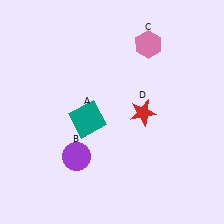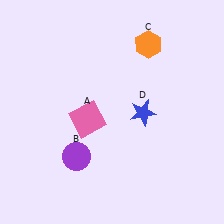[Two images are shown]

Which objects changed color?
A changed from teal to pink. C changed from pink to orange. D changed from red to blue.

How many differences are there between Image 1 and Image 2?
There are 3 differences between the two images.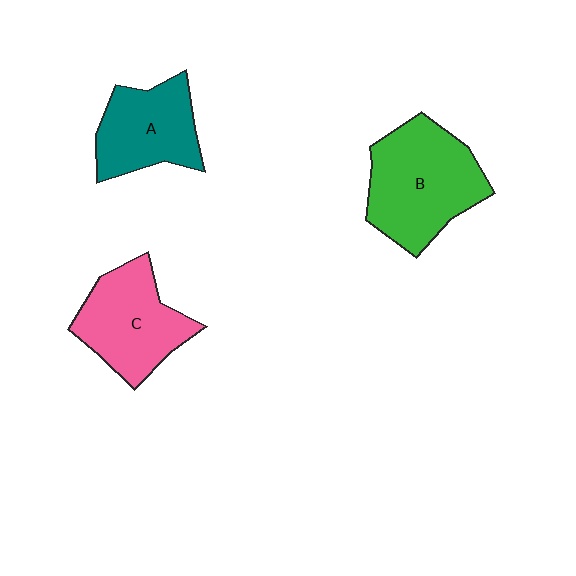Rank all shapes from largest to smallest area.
From largest to smallest: B (green), C (pink), A (teal).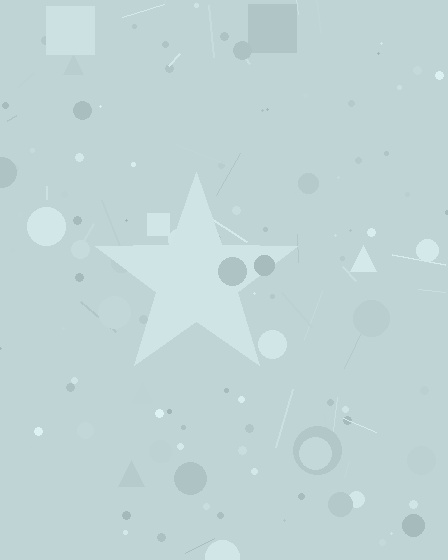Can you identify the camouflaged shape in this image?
The camouflaged shape is a star.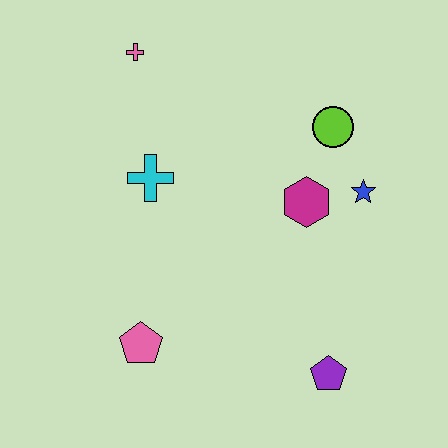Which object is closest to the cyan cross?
The pink cross is closest to the cyan cross.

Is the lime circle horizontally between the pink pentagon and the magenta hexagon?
No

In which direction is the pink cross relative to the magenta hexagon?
The pink cross is to the left of the magenta hexagon.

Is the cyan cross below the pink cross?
Yes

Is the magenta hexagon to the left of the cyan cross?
No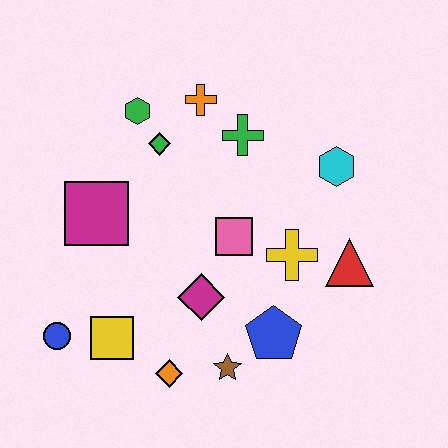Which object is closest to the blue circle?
The yellow square is closest to the blue circle.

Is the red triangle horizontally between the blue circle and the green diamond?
No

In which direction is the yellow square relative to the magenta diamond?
The yellow square is to the left of the magenta diamond.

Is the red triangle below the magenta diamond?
No